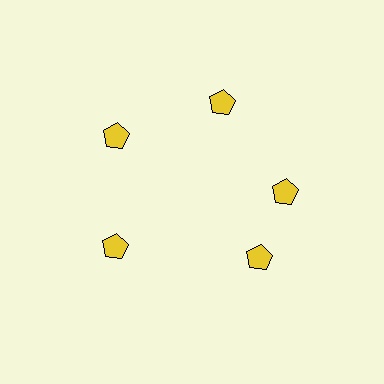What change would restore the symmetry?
The symmetry would be restored by rotating it back into even spacing with its neighbors so that all 5 pentagons sit at equal angles and equal distance from the center.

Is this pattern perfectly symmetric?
No. The 5 yellow pentagons are arranged in a ring, but one element near the 5 o'clock position is rotated out of alignment along the ring, breaking the 5-fold rotational symmetry.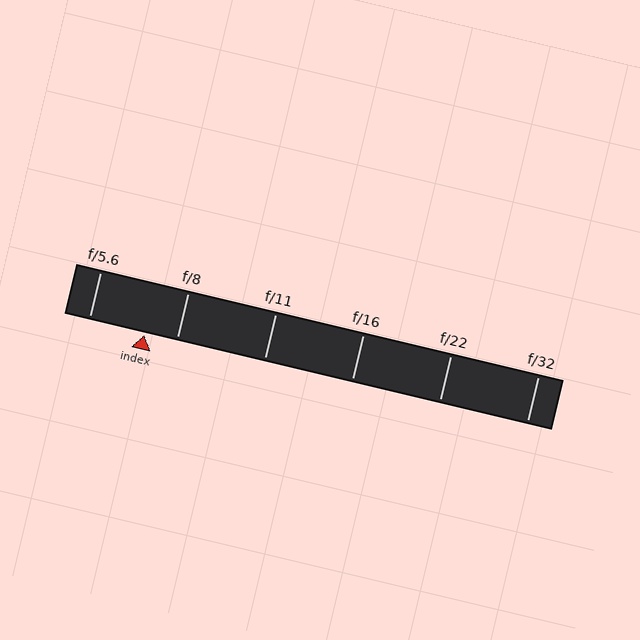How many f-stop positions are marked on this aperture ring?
There are 6 f-stop positions marked.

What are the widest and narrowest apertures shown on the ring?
The widest aperture shown is f/5.6 and the narrowest is f/32.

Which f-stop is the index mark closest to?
The index mark is closest to f/8.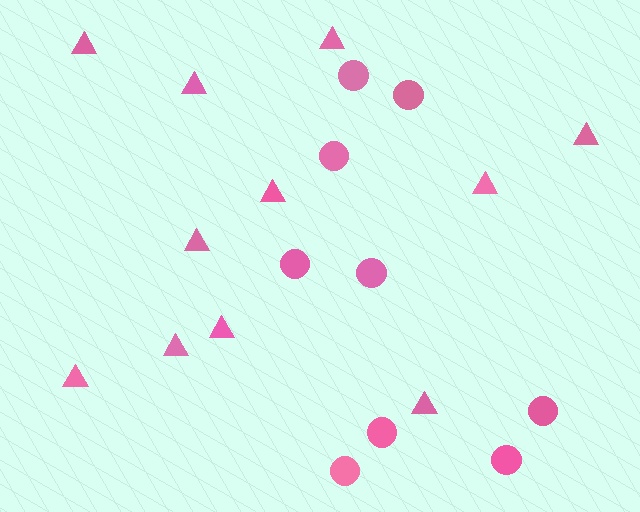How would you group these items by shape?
There are 2 groups: one group of triangles (11) and one group of circles (9).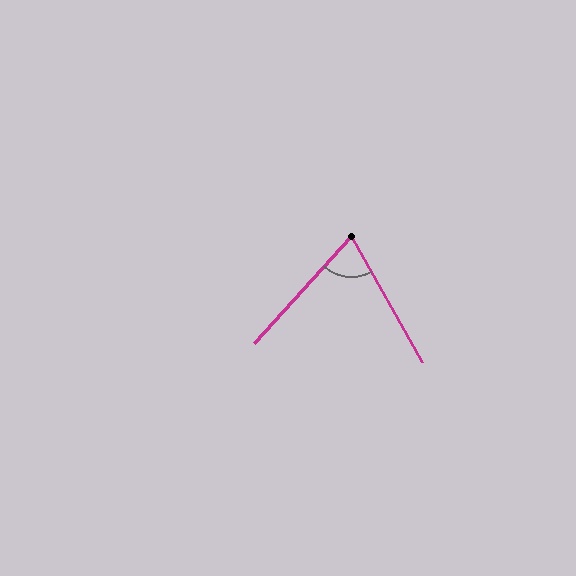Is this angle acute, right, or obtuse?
It is acute.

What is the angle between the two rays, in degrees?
Approximately 72 degrees.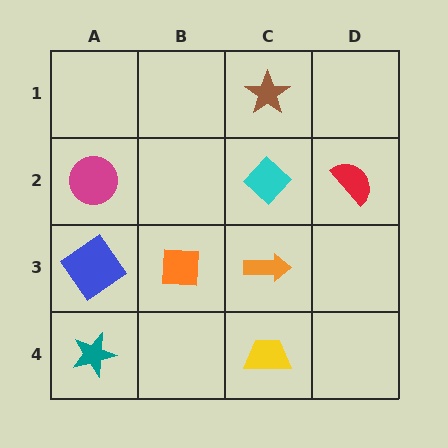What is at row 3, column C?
An orange arrow.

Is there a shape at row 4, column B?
No, that cell is empty.